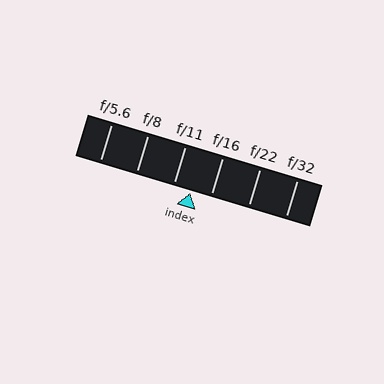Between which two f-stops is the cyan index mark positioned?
The index mark is between f/11 and f/16.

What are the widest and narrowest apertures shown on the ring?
The widest aperture shown is f/5.6 and the narrowest is f/32.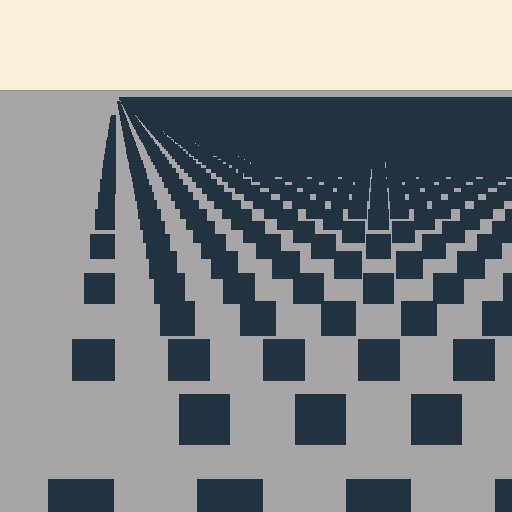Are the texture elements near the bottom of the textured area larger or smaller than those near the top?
Larger. Near the bottom, elements are closer to the viewer and appear at a bigger on-screen size.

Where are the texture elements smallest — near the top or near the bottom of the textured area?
Near the top.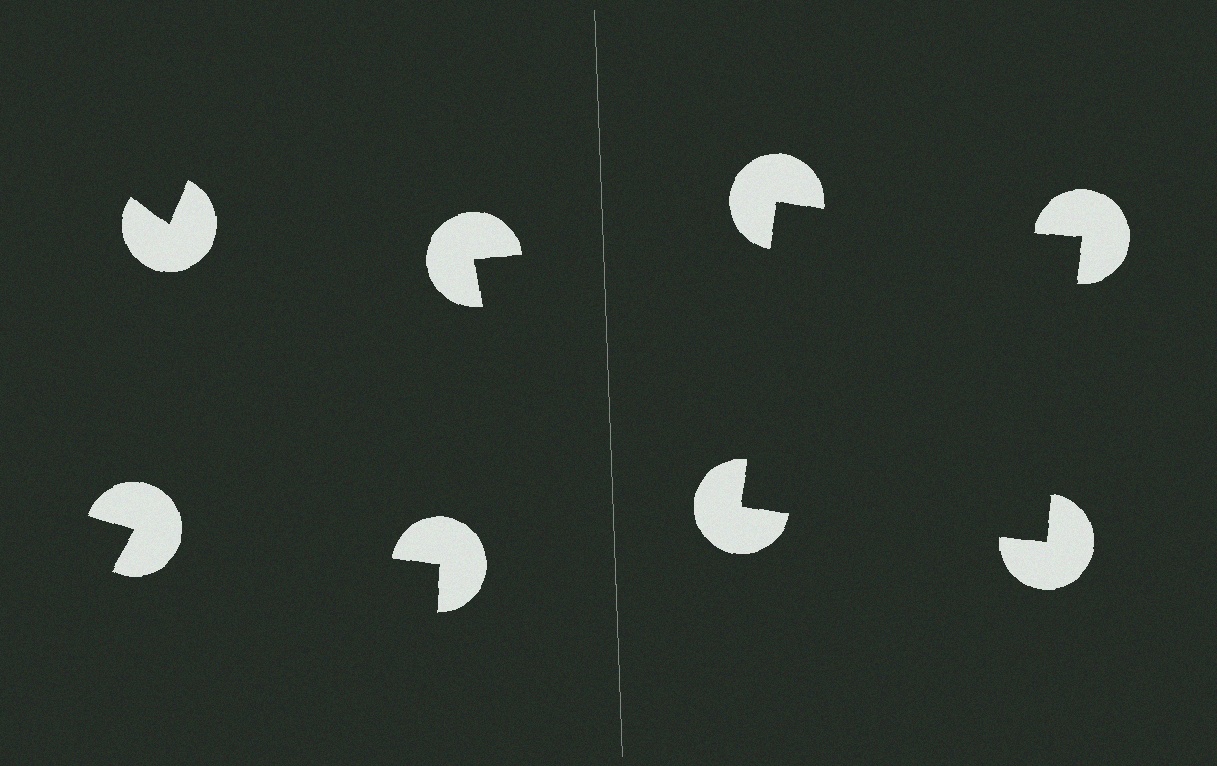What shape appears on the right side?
An illusory square.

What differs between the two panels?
The pac-man discs are positioned identically on both sides; only the wedge orientations differ. On the right they align to a square; on the left they are misaligned.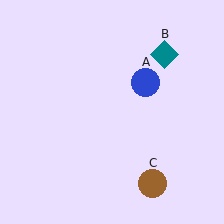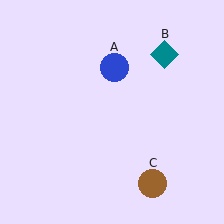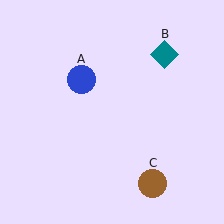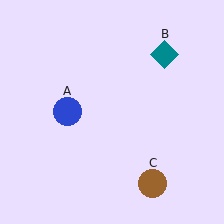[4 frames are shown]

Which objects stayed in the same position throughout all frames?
Teal diamond (object B) and brown circle (object C) remained stationary.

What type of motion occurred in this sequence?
The blue circle (object A) rotated counterclockwise around the center of the scene.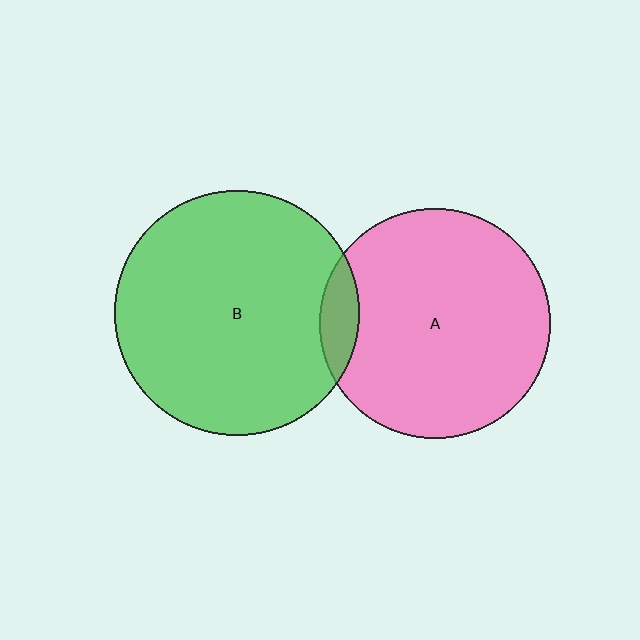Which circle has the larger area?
Circle B (green).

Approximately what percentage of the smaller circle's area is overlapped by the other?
Approximately 10%.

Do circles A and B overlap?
Yes.